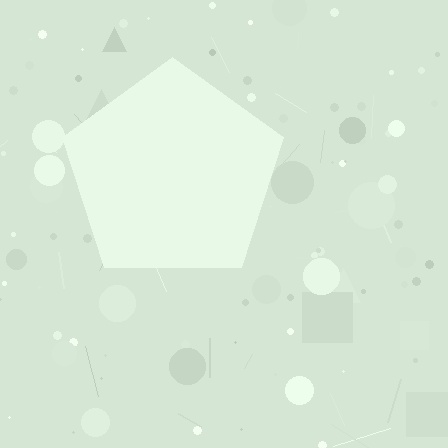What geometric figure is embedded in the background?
A pentagon is embedded in the background.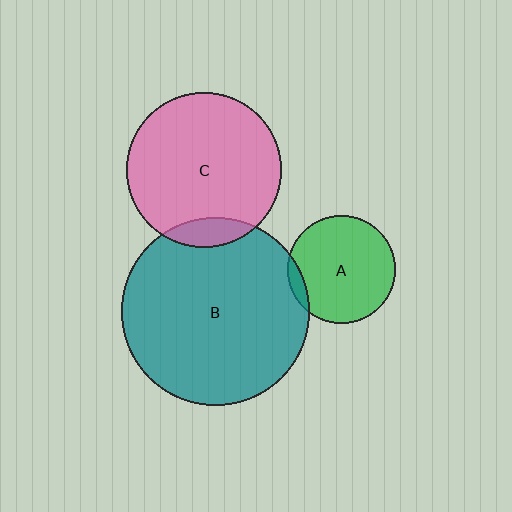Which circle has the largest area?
Circle B (teal).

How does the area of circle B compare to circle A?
Approximately 3.0 times.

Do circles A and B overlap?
Yes.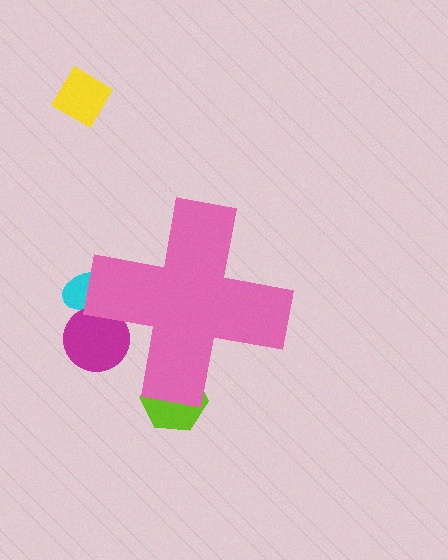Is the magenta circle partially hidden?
Yes, the magenta circle is partially hidden behind the pink cross.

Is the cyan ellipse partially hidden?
Yes, the cyan ellipse is partially hidden behind the pink cross.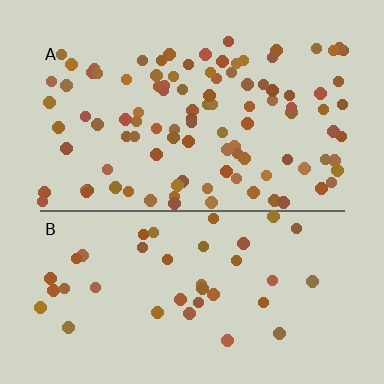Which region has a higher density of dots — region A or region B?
A (the top).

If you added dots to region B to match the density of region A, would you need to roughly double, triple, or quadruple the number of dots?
Approximately triple.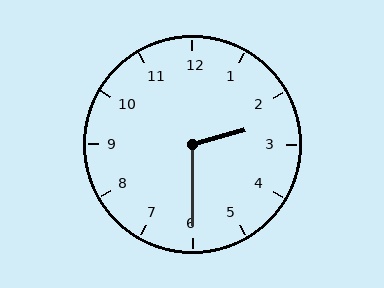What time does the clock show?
2:30.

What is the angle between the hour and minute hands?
Approximately 105 degrees.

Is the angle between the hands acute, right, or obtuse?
It is obtuse.